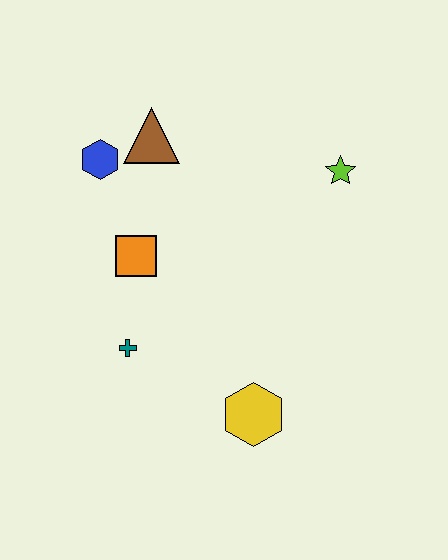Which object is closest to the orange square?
The teal cross is closest to the orange square.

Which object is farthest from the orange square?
The lime star is farthest from the orange square.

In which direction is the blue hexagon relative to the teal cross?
The blue hexagon is above the teal cross.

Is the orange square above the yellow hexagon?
Yes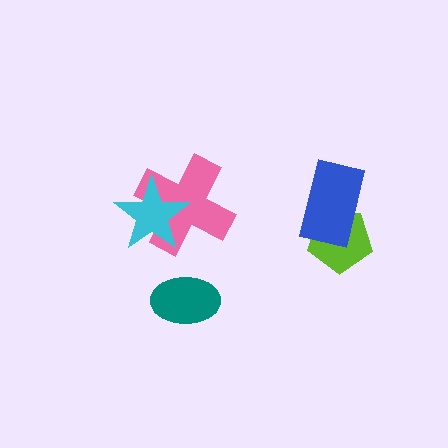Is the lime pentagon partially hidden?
Yes, it is partially covered by another shape.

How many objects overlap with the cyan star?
1 object overlaps with the cyan star.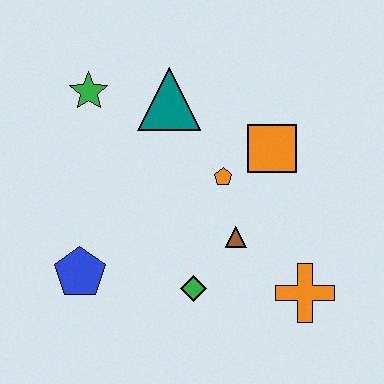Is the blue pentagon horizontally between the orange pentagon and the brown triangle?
No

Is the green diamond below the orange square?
Yes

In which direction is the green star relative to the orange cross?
The green star is to the left of the orange cross.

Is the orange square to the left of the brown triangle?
No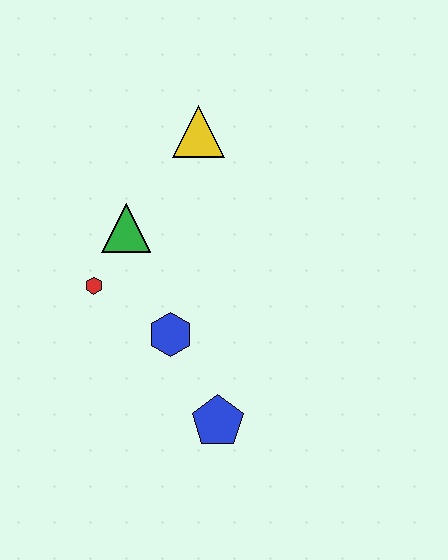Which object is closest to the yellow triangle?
The green triangle is closest to the yellow triangle.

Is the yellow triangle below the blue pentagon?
No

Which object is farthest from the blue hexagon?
The yellow triangle is farthest from the blue hexagon.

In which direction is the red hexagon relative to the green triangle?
The red hexagon is below the green triangle.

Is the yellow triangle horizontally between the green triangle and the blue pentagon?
Yes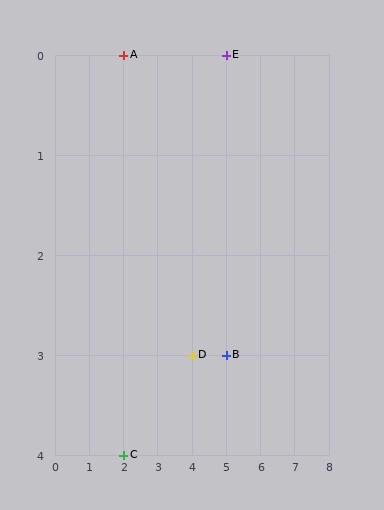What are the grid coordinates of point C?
Point C is at grid coordinates (2, 4).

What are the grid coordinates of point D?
Point D is at grid coordinates (4, 3).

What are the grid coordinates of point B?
Point B is at grid coordinates (5, 3).